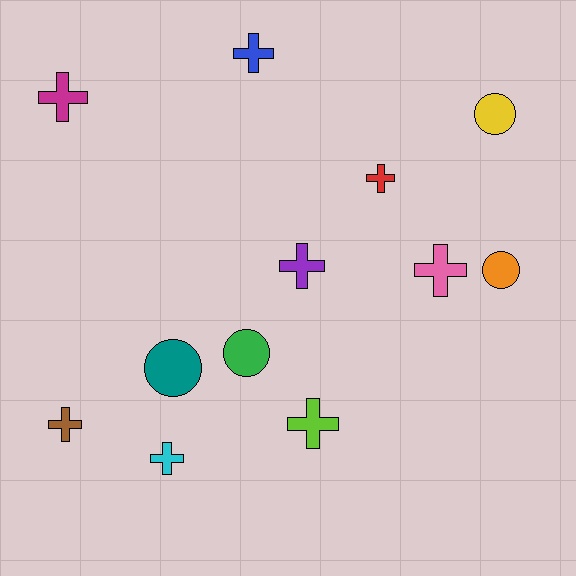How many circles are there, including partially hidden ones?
There are 4 circles.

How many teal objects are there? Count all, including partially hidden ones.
There is 1 teal object.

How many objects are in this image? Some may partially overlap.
There are 12 objects.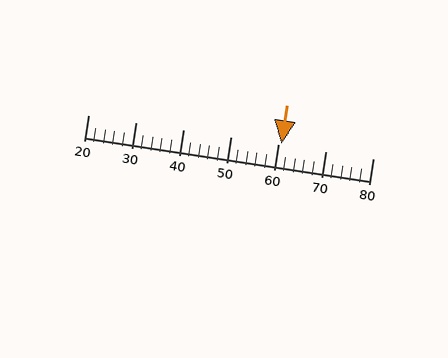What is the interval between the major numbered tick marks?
The major tick marks are spaced 10 units apart.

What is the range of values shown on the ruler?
The ruler shows values from 20 to 80.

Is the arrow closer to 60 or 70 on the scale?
The arrow is closer to 60.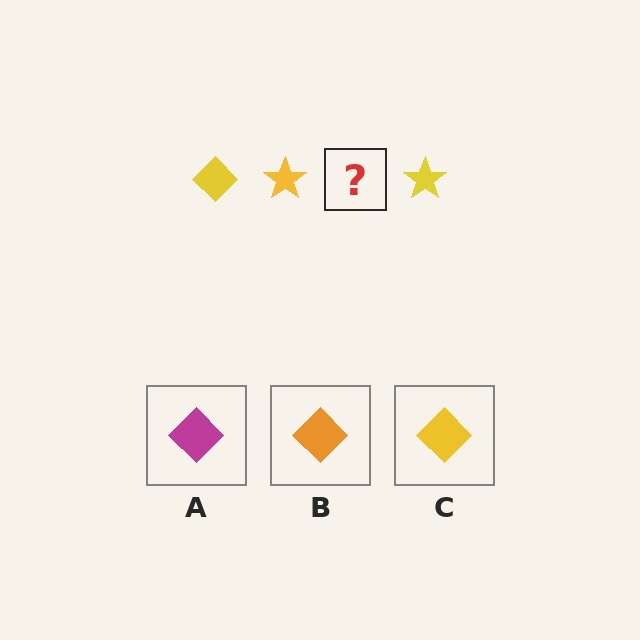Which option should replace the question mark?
Option C.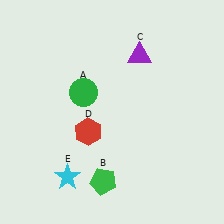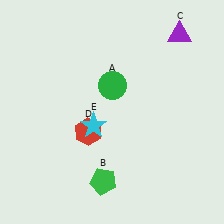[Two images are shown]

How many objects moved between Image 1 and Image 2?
3 objects moved between the two images.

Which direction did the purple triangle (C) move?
The purple triangle (C) moved right.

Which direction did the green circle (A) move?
The green circle (A) moved right.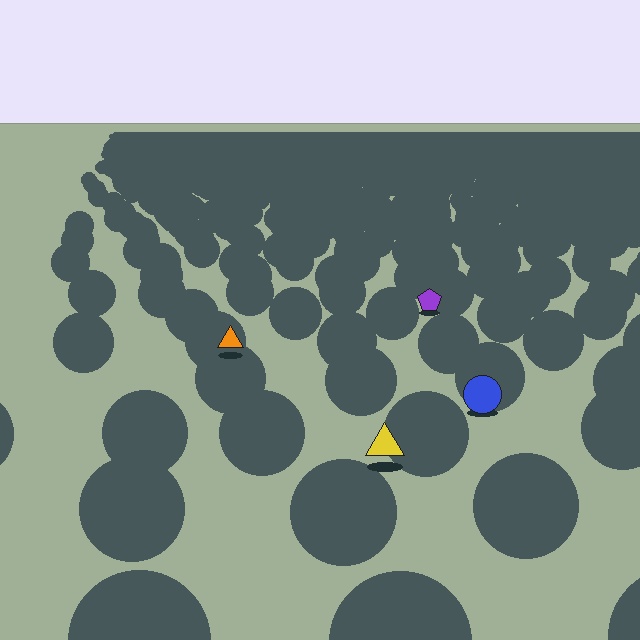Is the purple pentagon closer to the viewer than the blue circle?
No. The blue circle is closer — you can tell from the texture gradient: the ground texture is coarser near it.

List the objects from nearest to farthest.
From nearest to farthest: the yellow triangle, the blue circle, the orange triangle, the purple pentagon.